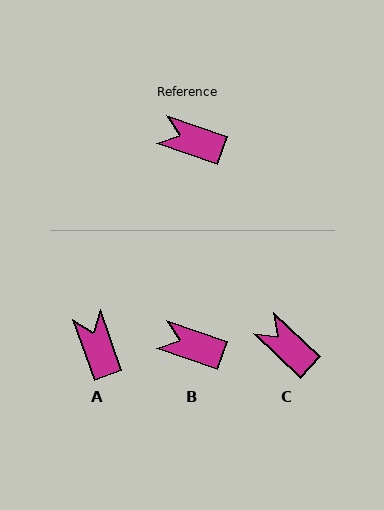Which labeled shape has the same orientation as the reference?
B.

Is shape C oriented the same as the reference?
No, it is off by about 24 degrees.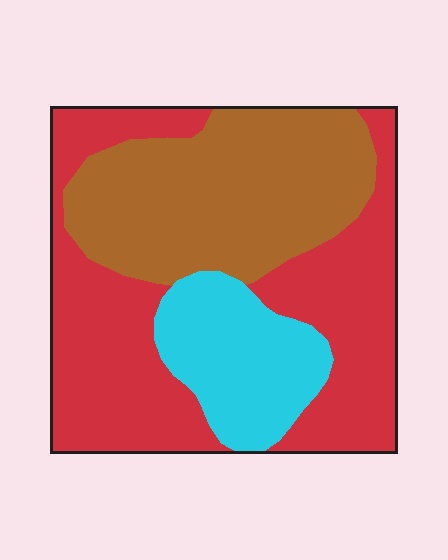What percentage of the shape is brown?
Brown covers roughly 35% of the shape.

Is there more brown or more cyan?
Brown.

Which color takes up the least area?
Cyan, at roughly 15%.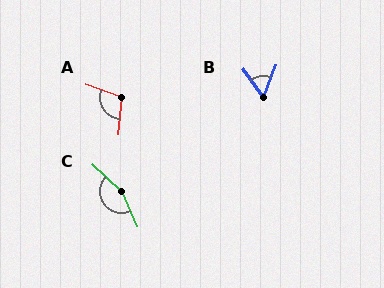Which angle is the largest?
C, at approximately 157 degrees.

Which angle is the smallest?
B, at approximately 57 degrees.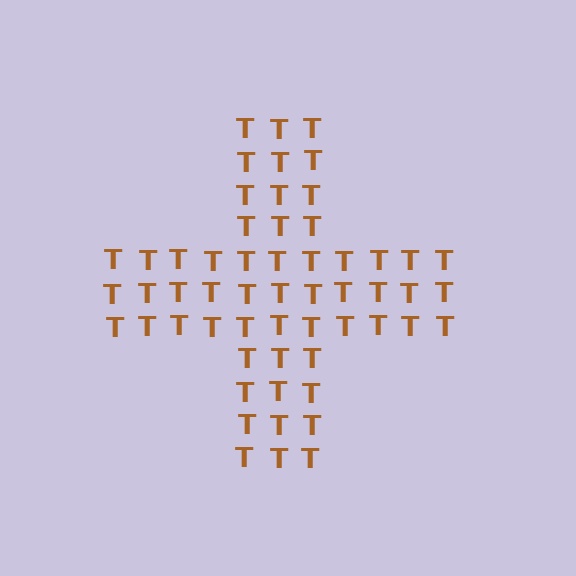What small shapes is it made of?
It is made of small letter T's.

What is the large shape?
The large shape is a cross.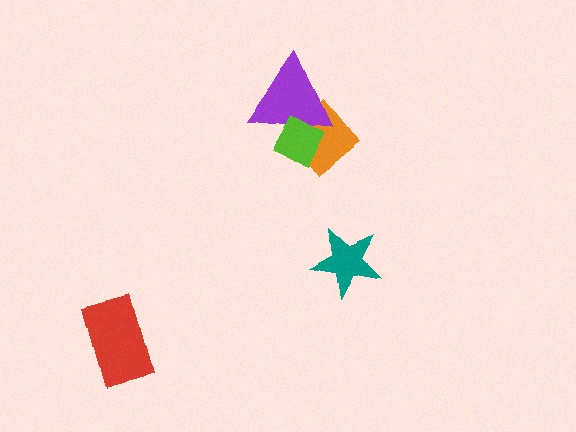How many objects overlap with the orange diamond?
2 objects overlap with the orange diamond.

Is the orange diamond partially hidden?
Yes, it is partially covered by another shape.